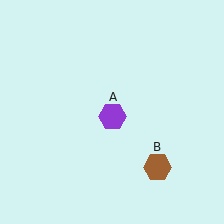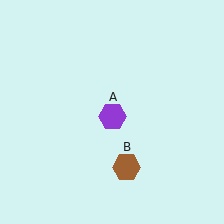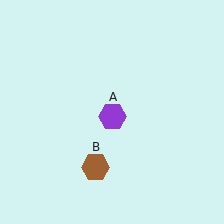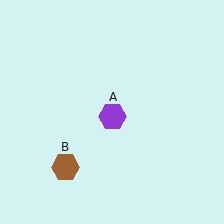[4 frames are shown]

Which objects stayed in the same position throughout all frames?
Purple hexagon (object A) remained stationary.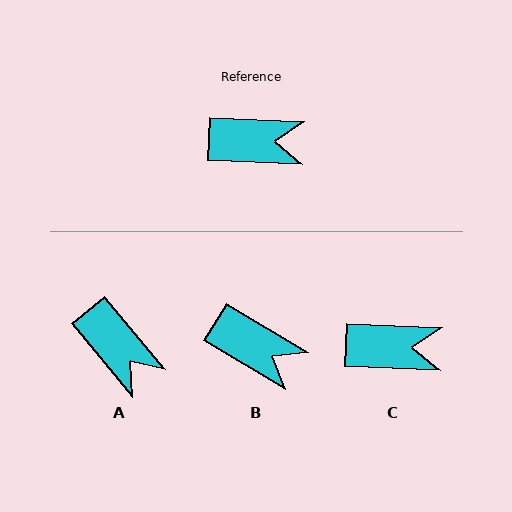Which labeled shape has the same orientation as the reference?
C.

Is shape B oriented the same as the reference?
No, it is off by about 29 degrees.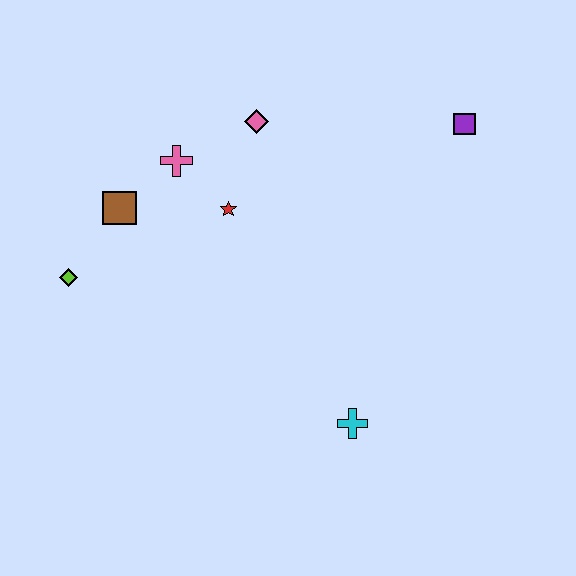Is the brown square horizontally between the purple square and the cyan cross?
No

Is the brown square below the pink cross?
Yes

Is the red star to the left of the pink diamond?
Yes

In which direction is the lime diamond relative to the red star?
The lime diamond is to the left of the red star.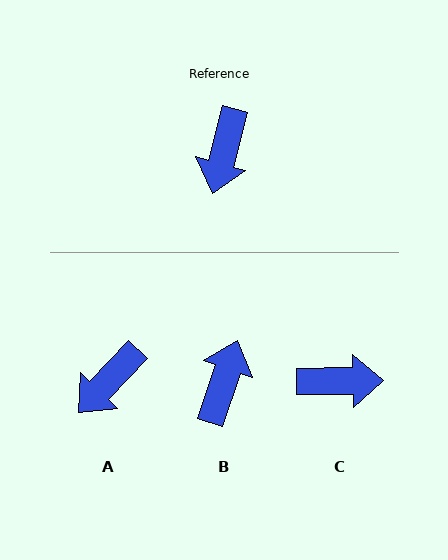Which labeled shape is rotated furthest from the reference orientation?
B, about 177 degrees away.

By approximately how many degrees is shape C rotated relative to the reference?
Approximately 106 degrees counter-clockwise.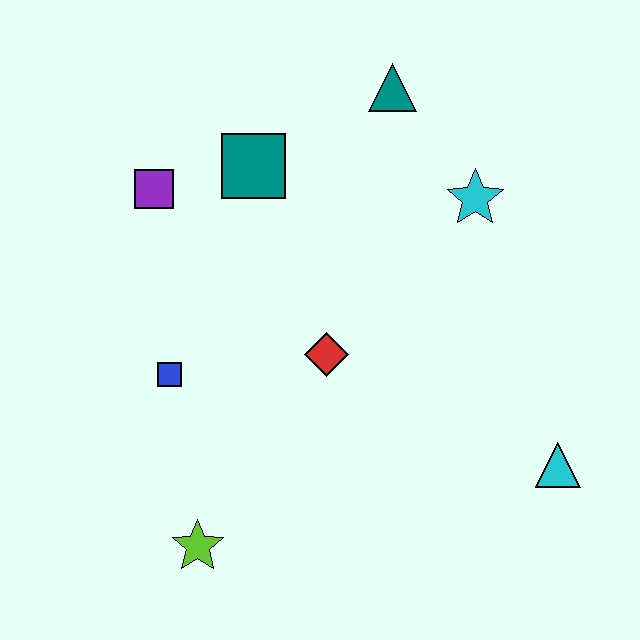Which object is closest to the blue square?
The red diamond is closest to the blue square.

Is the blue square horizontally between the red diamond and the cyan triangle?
No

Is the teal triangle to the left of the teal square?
No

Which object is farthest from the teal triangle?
The lime star is farthest from the teal triangle.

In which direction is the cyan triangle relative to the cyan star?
The cyan triangle is below the cyan star.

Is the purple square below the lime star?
No